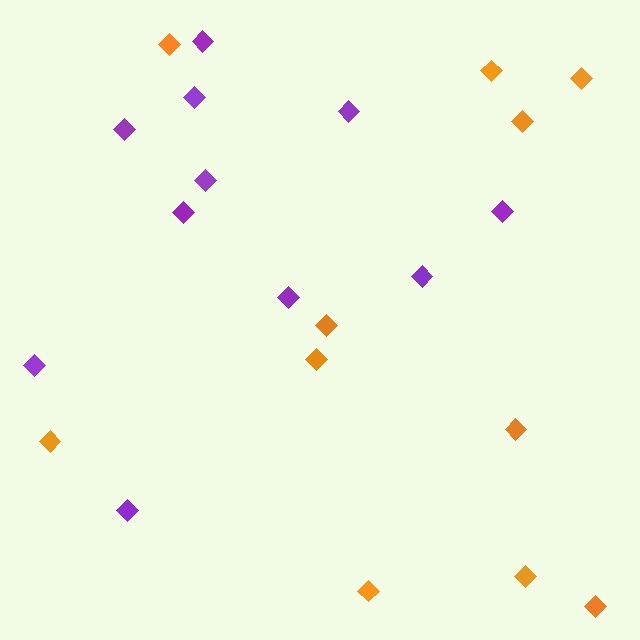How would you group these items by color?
There are 2 groups: one group of orange diamonds (11) and one group of purple diamonds (11).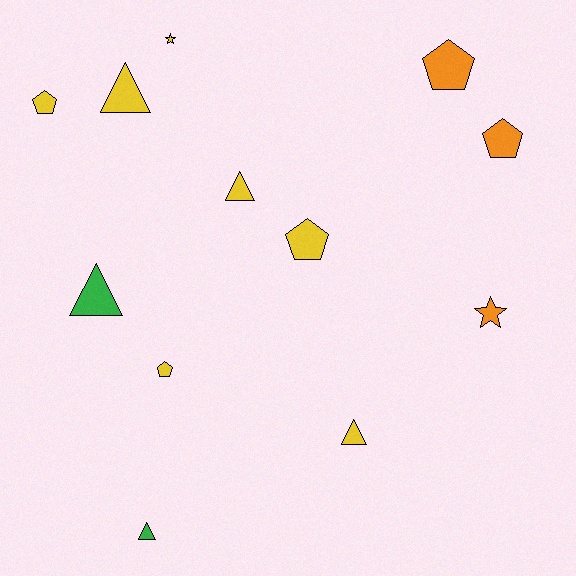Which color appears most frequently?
Yellow, with 7 objects.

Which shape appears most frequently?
Triangle, with 5 objects.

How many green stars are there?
There are no green stars.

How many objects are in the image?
There are 12 objects.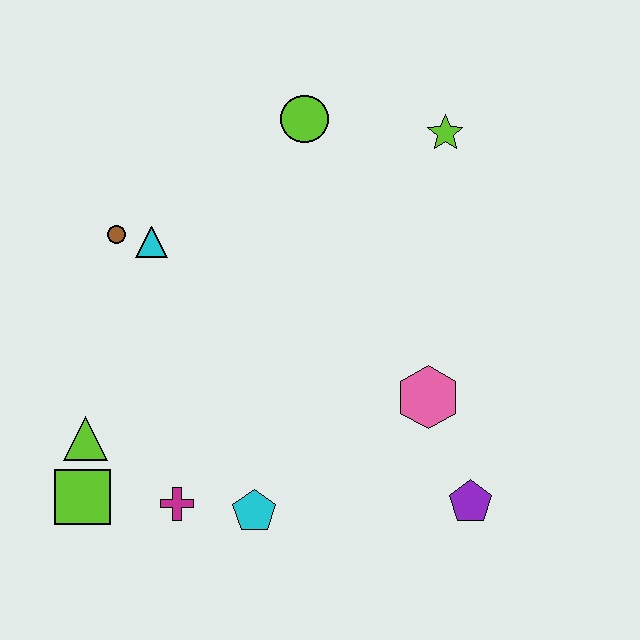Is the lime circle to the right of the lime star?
No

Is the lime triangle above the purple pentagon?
Yes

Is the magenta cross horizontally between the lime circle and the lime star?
No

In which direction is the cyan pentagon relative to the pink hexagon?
The cyan pentagon is to the left of the pink hexagon.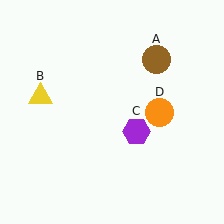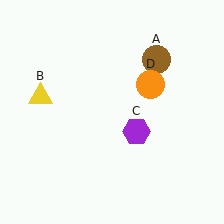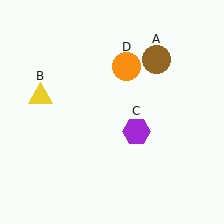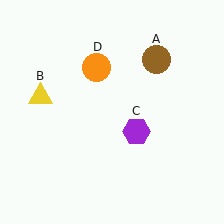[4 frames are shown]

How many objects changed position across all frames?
1 object changed position: orange circle (object D).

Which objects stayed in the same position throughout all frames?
Brown circle (object A) and yellow triangle (object B) and purple hexagon (object C) remained stationary.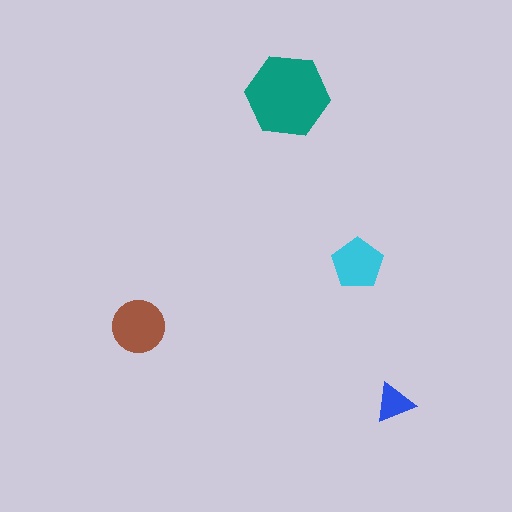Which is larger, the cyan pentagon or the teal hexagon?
The teal hexagon.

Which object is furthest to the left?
The brown circle is leftmost.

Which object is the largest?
The teal hexagon.